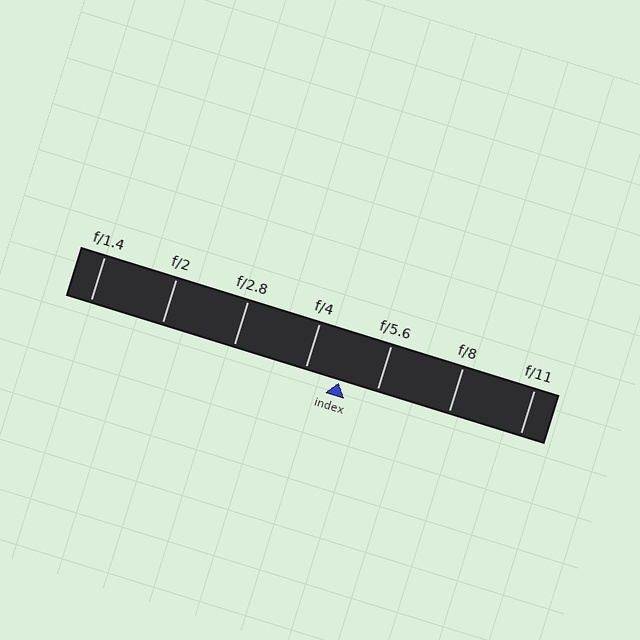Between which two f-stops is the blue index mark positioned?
The index mark is between f/4 and f/5.6.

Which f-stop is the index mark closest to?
The index mark is closest to f/4.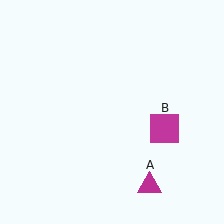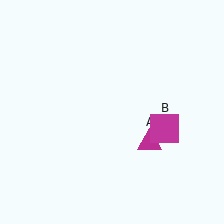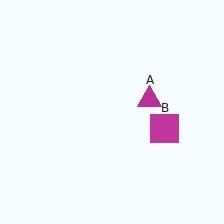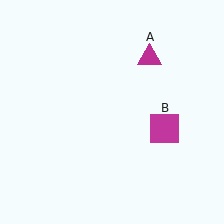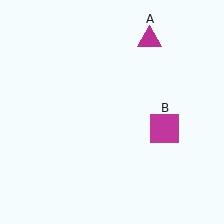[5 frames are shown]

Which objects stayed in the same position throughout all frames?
Magenta square (object B) remained stationary.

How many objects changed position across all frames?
1 object changed position: magenta triangle (object A).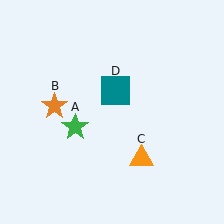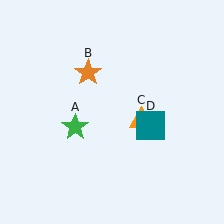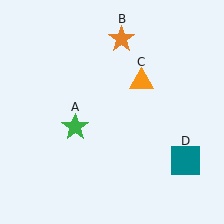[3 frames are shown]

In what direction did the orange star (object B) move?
The orange star (object B) moved up and to the right.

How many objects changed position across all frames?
3 objects changed position: orange star (object B), orange triangle (object C), teal square (object D).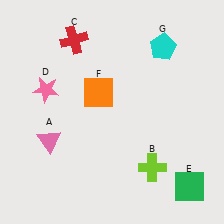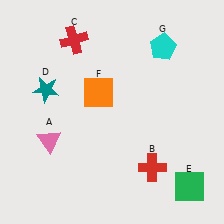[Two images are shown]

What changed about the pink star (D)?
In Image 1, D is pink. In Image 2, it changed to teal.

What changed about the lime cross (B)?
In Image 1, B is lime. In Image 2, it changed to red.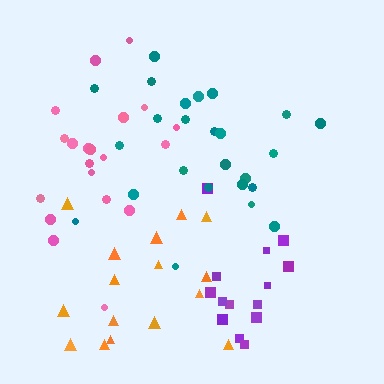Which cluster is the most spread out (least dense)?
Orange.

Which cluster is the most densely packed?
Pink.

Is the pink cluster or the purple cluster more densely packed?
Pink.